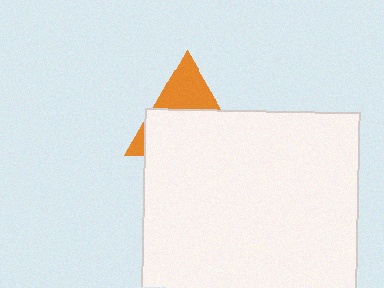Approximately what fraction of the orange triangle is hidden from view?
Roughly 64% of the orange triangle is hidden behind the white square.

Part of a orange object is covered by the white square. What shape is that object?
It is a triangle.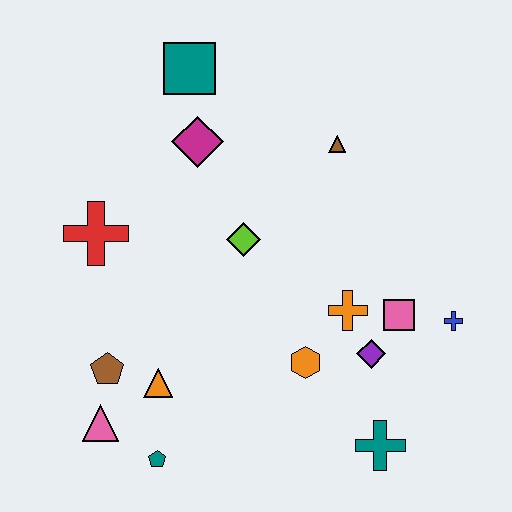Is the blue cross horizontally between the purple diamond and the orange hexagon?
No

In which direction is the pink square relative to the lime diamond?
The pink square is to the right of the lime diamond.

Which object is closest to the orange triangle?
The brown pentagon is closest to the orange triangle.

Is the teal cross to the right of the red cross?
Yes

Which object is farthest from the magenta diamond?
The teal cross is farthest from the magenta diamond.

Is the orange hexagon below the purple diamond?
Yes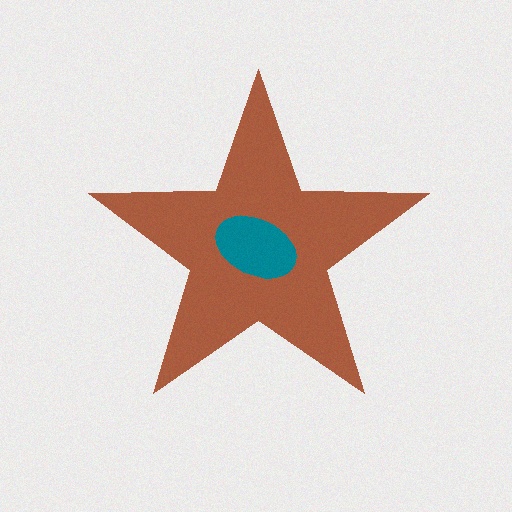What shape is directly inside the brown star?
The teal ellipse.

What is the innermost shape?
The teal ellipse.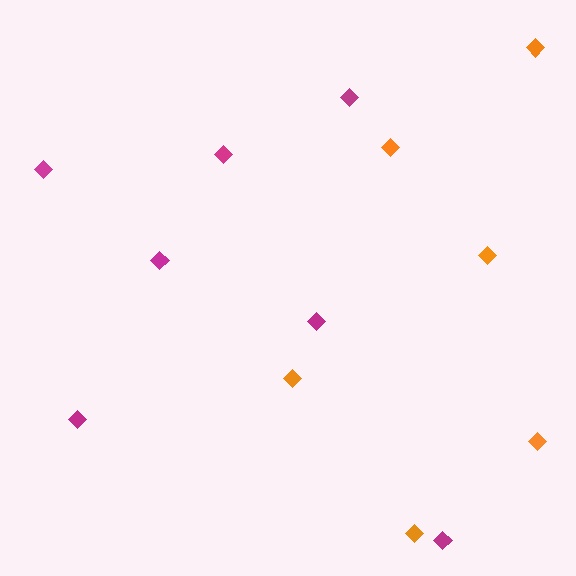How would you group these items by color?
There are 2 groups: one group of magenta diamonds (7) and one group of orange diamonds (6).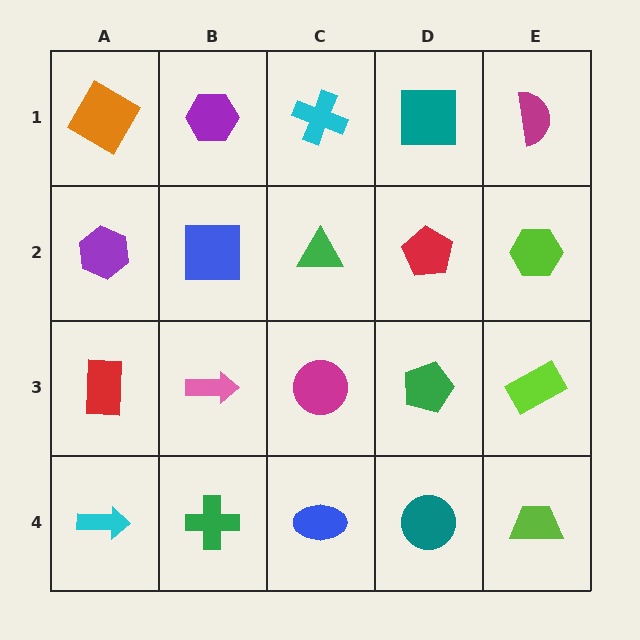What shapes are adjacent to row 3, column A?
A purple hexagon (row 2, column A), a cyan arrow (row 4, column A), a pink arrow (row 3, column B).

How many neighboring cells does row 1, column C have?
3.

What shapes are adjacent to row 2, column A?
An orange diamond (row 1, column A), a red rectangle (row 3, column A), a blue square (row 2, column B).